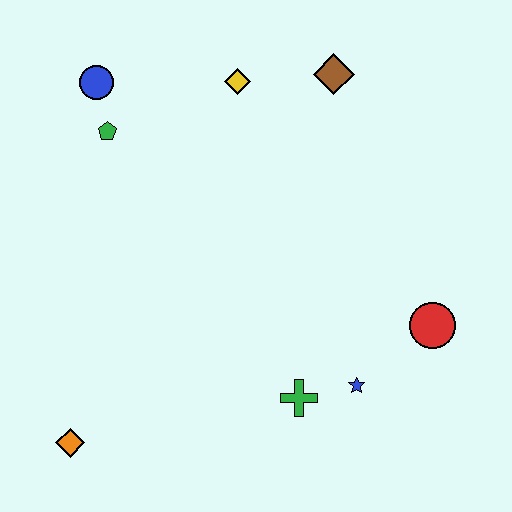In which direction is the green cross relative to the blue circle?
The green cross is below the blue circle.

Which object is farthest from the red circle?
The blue circle is farthest from the red circle.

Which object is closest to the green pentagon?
The blue circle is closest to the green pentagon.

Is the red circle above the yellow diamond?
No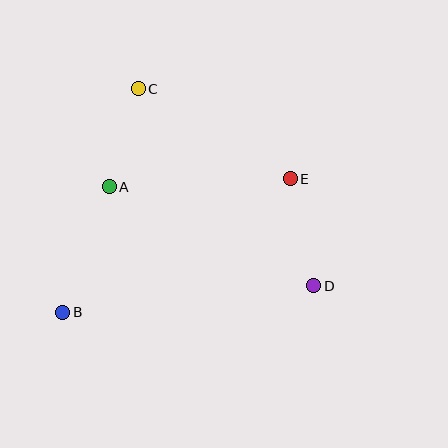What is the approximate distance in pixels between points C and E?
The distance between C and E is approximately 177 pixels.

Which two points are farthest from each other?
Points C and D are farthest from each other.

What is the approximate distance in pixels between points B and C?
The distance between B and C is approximately 236 pixels.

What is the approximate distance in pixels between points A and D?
The distance between A and D is approximately 227 pixels.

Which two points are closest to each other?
Points A and C are closest to each other.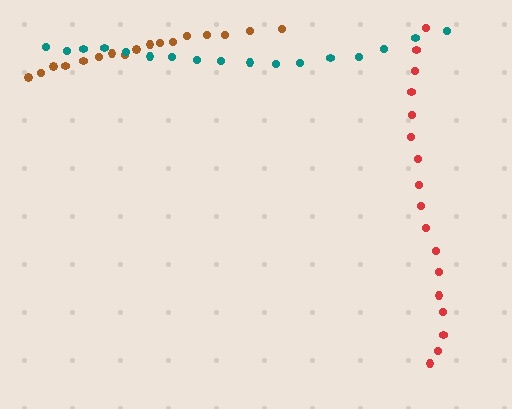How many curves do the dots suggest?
There are 3 distinct paths.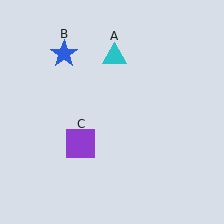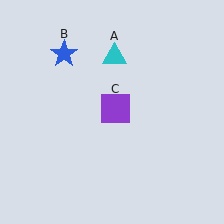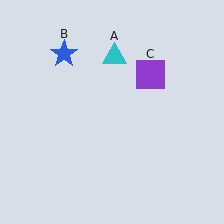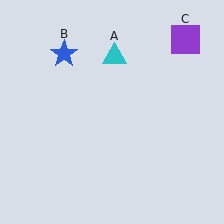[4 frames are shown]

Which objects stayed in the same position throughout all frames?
Cyan triangle (object A) and blue star (object B) remained stationary.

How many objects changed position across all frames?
1 object changed position: purple square (object C).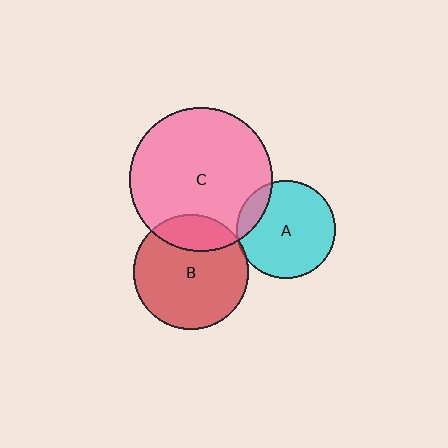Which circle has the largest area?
Circle C (pink).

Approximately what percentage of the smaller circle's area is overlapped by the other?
Approximately 5%.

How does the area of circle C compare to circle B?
Approximately 1.6 times.